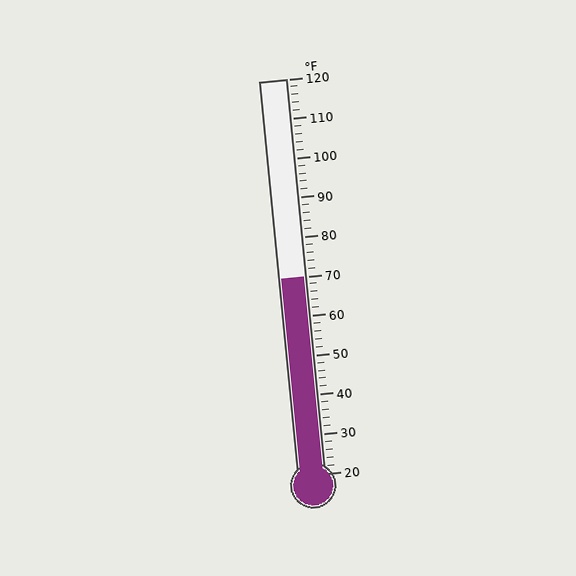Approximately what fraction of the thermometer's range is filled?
The thermometer is filled to approximately 50% of its range.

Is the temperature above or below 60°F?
The temperature is above 60°F.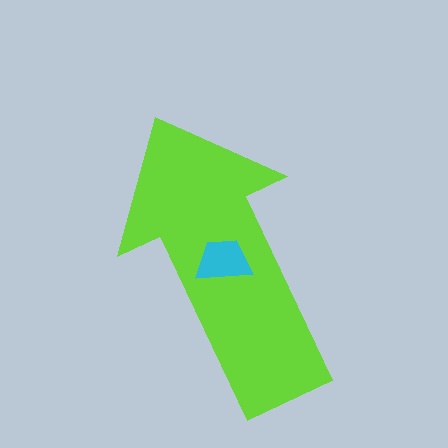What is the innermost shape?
The cyan trapezoid.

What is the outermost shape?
The lime arrow.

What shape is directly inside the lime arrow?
The cyan trapezoid.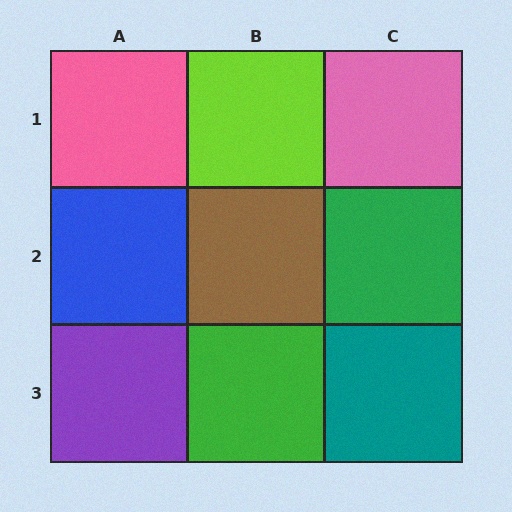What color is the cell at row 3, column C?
Teal.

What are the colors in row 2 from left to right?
Blue, brown, green.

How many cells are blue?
1 cell is blue.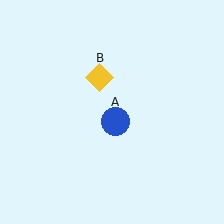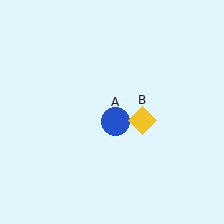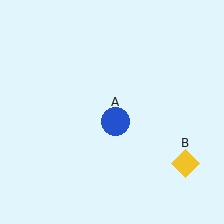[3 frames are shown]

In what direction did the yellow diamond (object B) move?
The yellow diamond (object B) moved down and to the right.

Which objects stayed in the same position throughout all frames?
Blue circle (object A) remained stationary.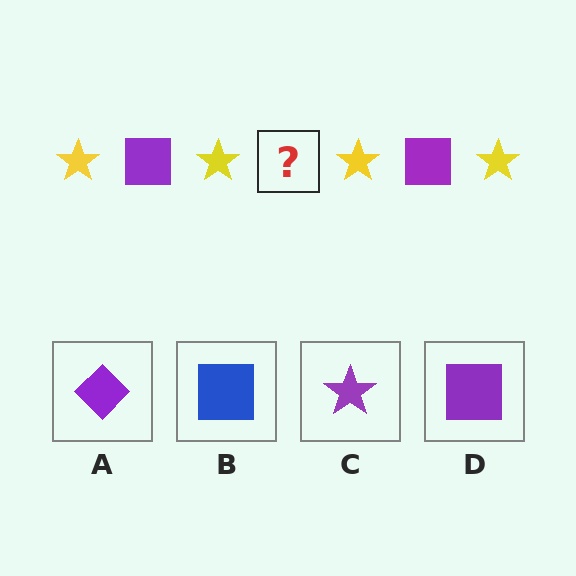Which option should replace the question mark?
Option D.